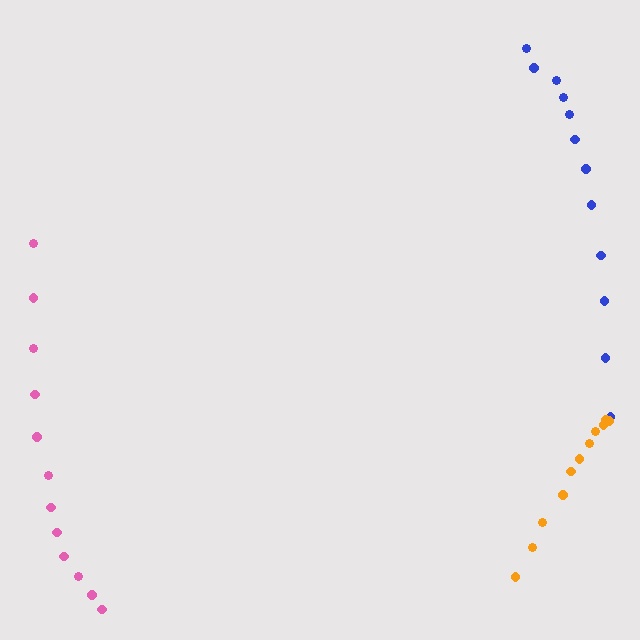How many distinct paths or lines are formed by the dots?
There are 3 distinct paths.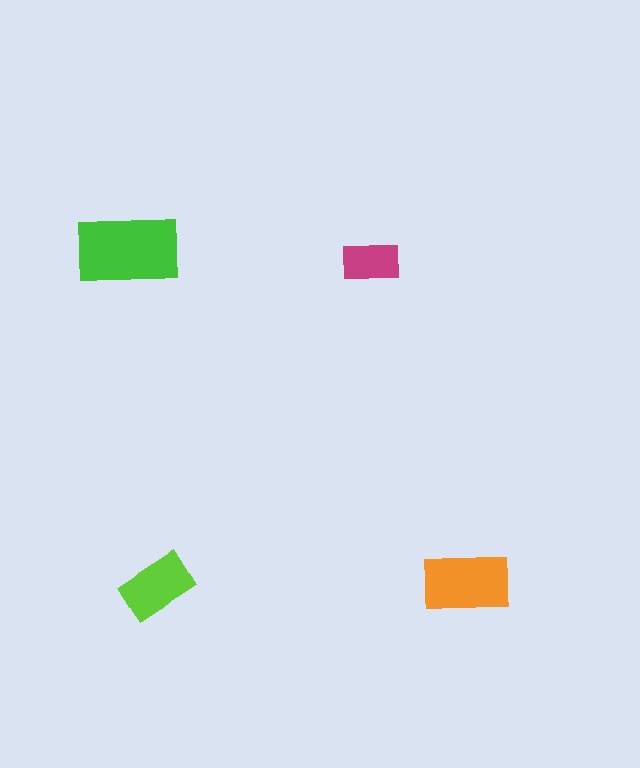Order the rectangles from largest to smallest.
the green one, the orange one, the lime one, the magenta one.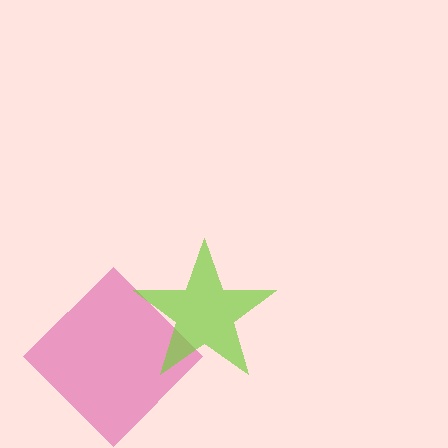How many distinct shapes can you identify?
There are 2 distinct shapes: a magenta diamond, a lime star.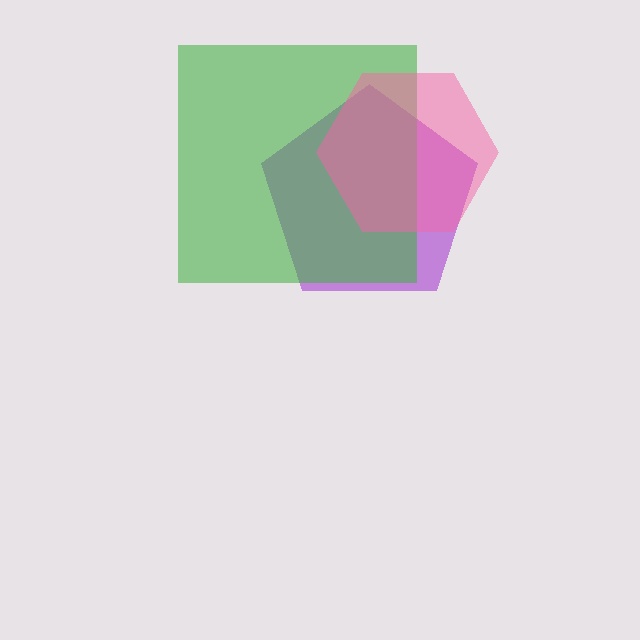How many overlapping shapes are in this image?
There are 3 overlapping shapes in the image.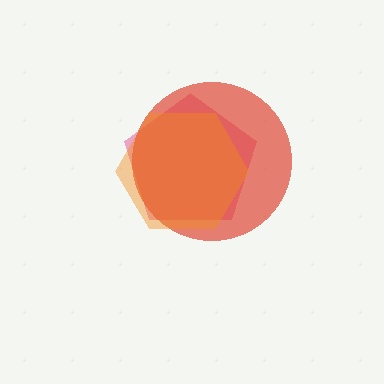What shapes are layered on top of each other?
The layered shapes are: a pink pentagon, a red circle, an orange hexagon.